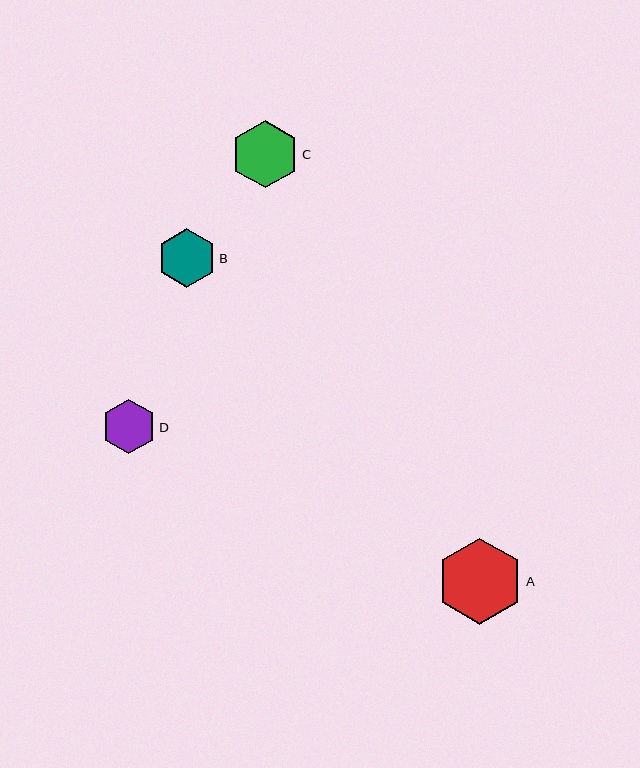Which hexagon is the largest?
Hexagon A is the largest with a size of approximately 86 pixels.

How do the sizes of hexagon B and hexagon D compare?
Hexagon B and hexagon D are approximately the same size.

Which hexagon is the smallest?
Hexagon D is the smallest with a size of approximately 55 pixels.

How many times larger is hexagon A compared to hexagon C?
Hexagon A is approximately 1.3 times the size of hexagon C.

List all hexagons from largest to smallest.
From largest to smallest: A, C, B, D.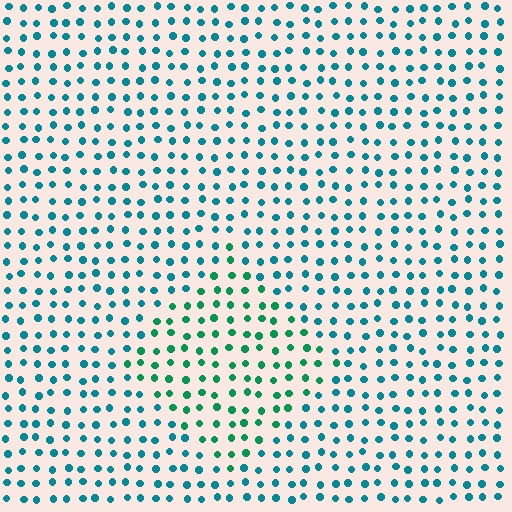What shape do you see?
I see a diamond.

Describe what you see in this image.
The image is filled with small teal elements in a uniform arrangement. A diamond-shaped region is visible where the elements are tinted to a slightly different hue, forming a subtle color boundary.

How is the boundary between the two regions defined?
The boundary is defined purely by a slight shift in hue (about 33 degrees). Spacing, size, and orientation are identical on both sides.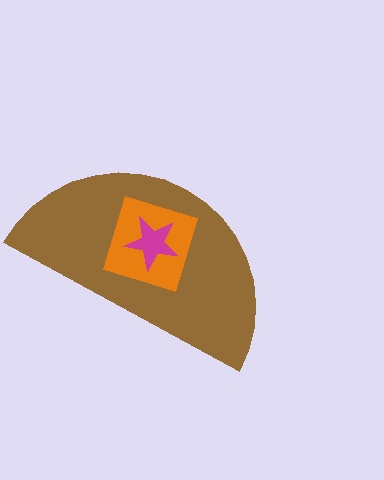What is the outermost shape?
The brown semicircle.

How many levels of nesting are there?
3.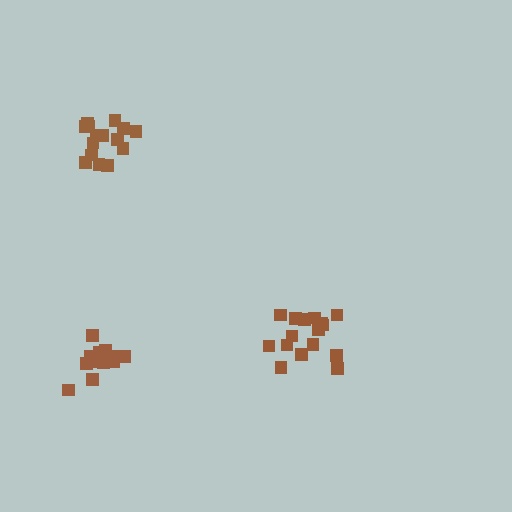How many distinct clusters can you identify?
There are 3 distinct clusters.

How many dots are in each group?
Group 1: 16 dots, Group 2: 14 dots, Group 3: 15 dots (45 total).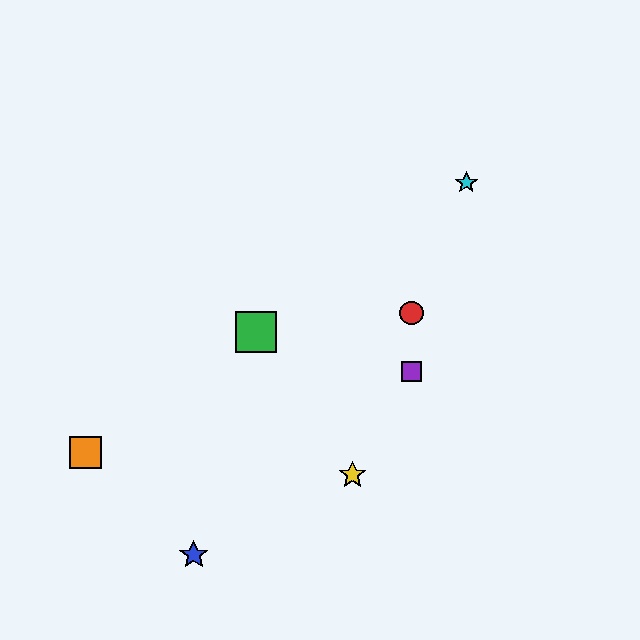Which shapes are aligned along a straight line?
The green square, the orange square, the cyan star are aligned along a straight line.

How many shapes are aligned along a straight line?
3 shapes (the green square, the orange square, the cyan star) are aligned along a straight line.